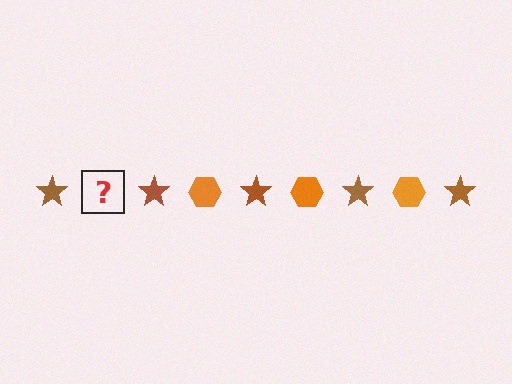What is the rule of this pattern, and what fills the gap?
The rule is that the pattern alternates between brown star and orange hexagon. The gap should be filled with an orange hexagon.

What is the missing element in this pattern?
The missing element is an orange hexagon.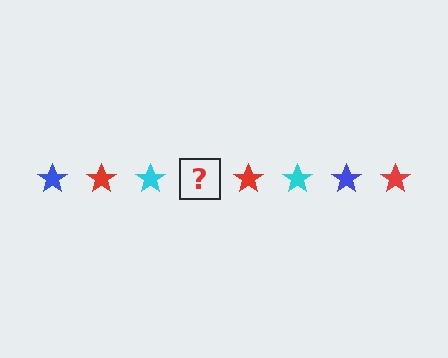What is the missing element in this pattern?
The missing element is a blue star.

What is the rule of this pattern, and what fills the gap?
The rule is that the pattern cycles through blue, red, cyan stars. The gap should be filled with a blue star.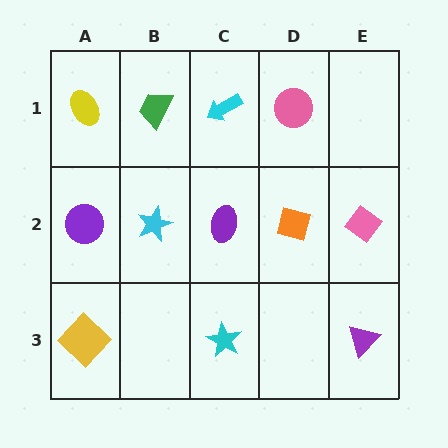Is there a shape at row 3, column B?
No, that cell is empty.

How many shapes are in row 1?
4 shapes.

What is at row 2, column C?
A purple ellipse.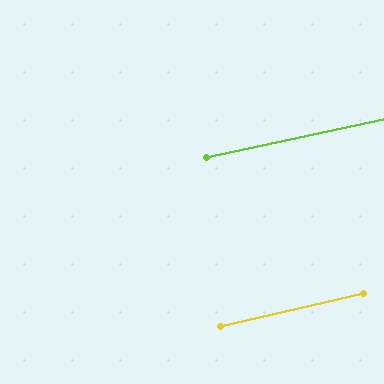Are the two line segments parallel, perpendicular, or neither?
Parallel — their directions differ by only 1.1°.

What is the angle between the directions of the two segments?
Approximately 1 degree.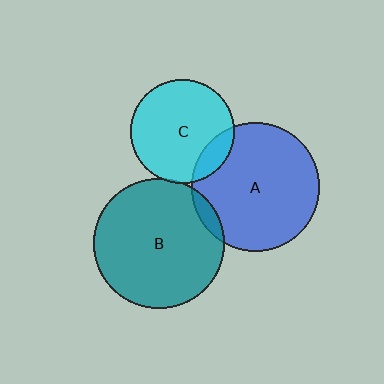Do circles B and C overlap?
Yes.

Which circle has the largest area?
Circle B (teal).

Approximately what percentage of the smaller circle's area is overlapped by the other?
Approximately 5%.